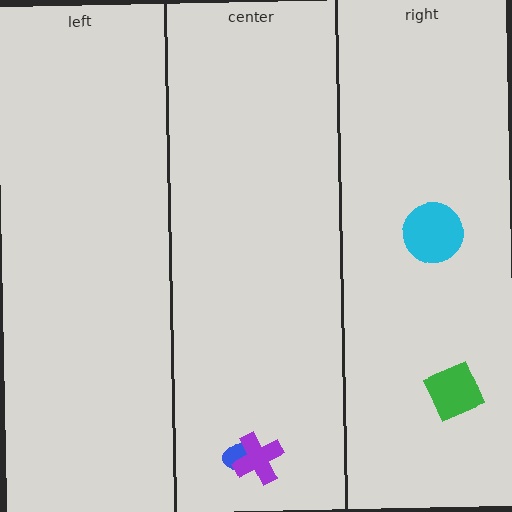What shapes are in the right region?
The cyan circle, the green square.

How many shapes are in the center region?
2.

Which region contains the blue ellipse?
The center region.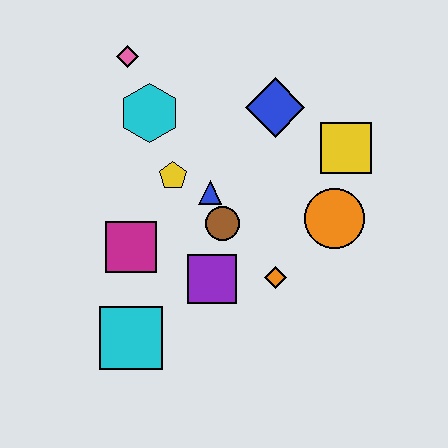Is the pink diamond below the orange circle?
No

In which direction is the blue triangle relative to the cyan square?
The blue triangle is above the cyan square.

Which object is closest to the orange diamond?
The purple square is closest to the orange diamond.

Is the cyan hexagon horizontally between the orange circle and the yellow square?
No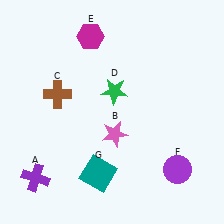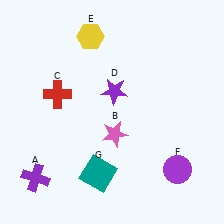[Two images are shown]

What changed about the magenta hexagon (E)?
In Image 1, E is magenta. In Image 2, it changed to yellow.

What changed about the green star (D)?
In Image 1, D is green. In Image 2, it changed to purple.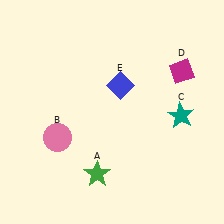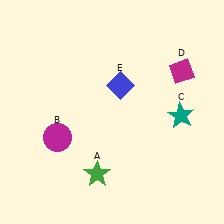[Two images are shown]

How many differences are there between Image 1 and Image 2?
There is 1 difference between the two images.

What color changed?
The circle (B) changed from pink in Image 1 to magenta in Image 2.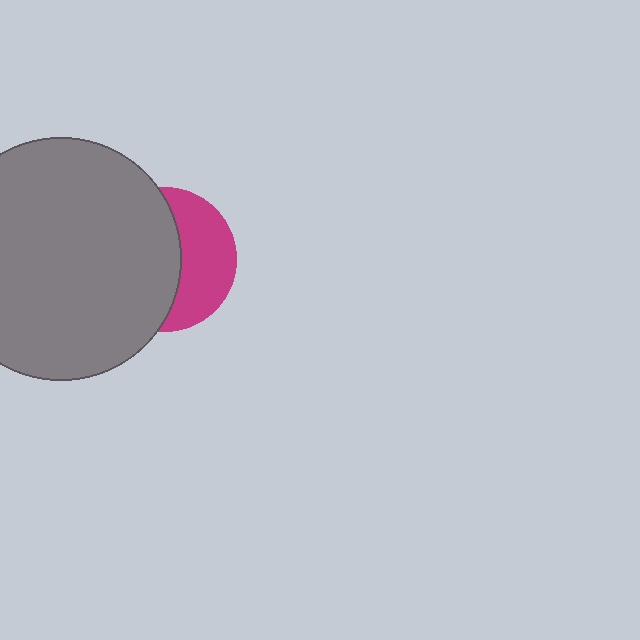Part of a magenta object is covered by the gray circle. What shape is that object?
It is a circle.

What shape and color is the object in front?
The object in front is a gray circle.